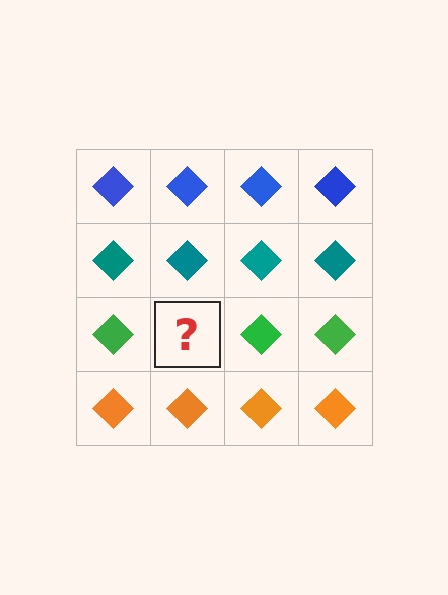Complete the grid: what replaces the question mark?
The question mark should be replaced with a green diamond.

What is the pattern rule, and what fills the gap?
The rule is that each row has a consistent color. The gap should be filled with a green diamond.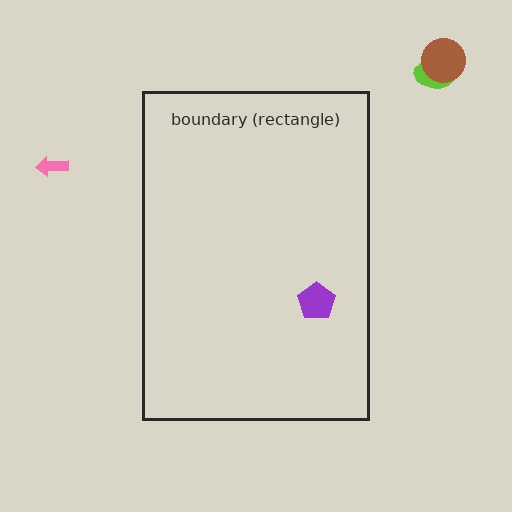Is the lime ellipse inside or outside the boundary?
Outside.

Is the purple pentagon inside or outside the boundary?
Inside.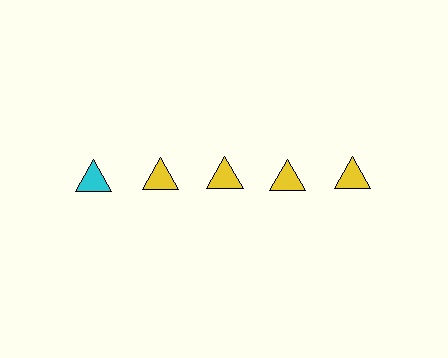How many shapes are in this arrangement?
There are 5 shapes arranged in a grid pattern.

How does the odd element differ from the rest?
It has a different color: cyan instead of yellow.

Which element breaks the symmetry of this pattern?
The cyan triangle in the top row, leftmost column breaks the symmetry. All other shapes are yellow triangles.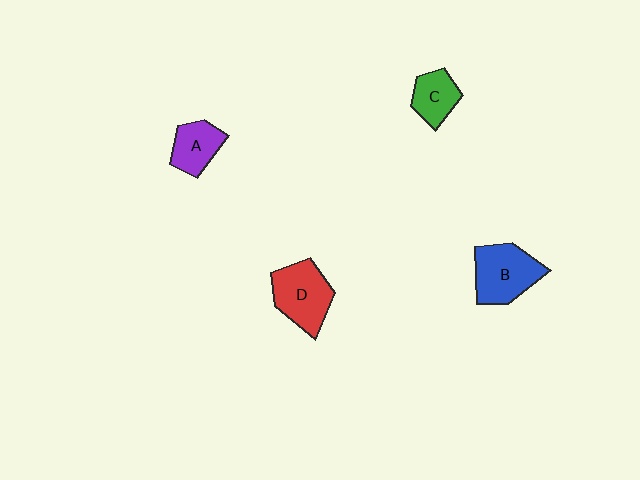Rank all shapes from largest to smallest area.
From largest to smallest: B (blue), D (red), A (purple), C (green).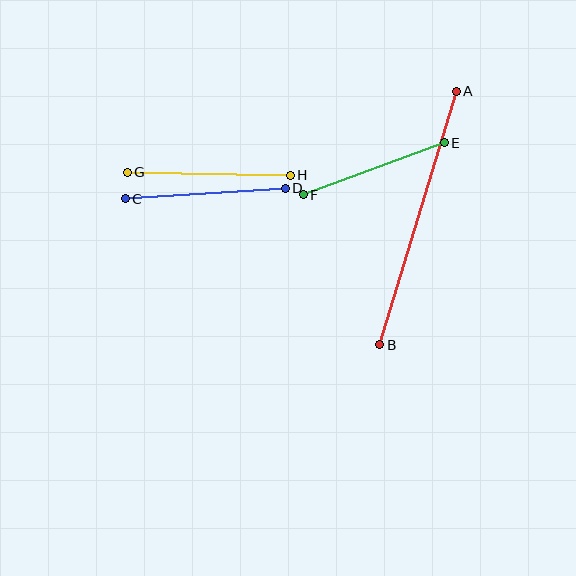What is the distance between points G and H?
The distance is approximately 163 pixels.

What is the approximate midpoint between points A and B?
The midpoint is at approximately (418, 218) pixels.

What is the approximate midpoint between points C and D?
The midpoint is at approximately (205, 193) pixels.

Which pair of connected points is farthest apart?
Points A and B are farthest apart.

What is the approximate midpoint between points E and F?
The midpoint is at approximately (374, 169) pixels.